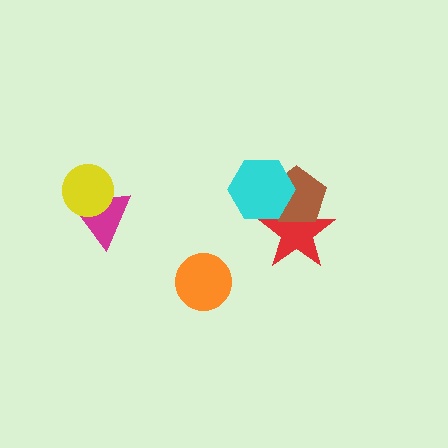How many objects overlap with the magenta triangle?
1 object overlaps with the magenta triangle.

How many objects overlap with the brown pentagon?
2 objects overlap with the brown pentagon.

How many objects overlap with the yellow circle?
1 object overlaps with the yellow circle.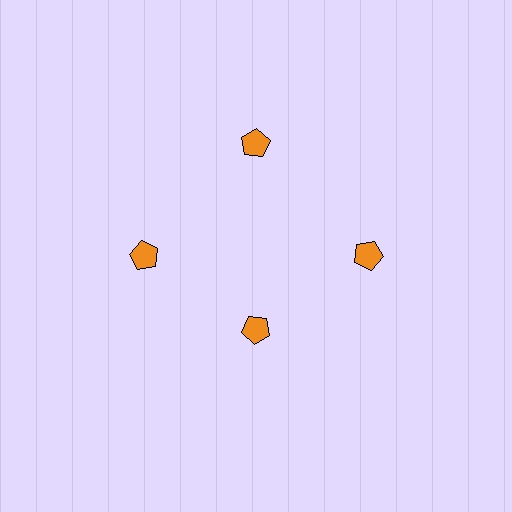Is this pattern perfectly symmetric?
No. The 4 orange pentagons are arranged in a ring, but one element near the 6 o'clock position is pulled inward toward the center, breaking the 4-fold rotational symmetry.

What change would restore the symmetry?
The symmetry would be restored by moving it outward, back onto the ring so that all 4 pentagons sit at equal angles and equal distance from the center.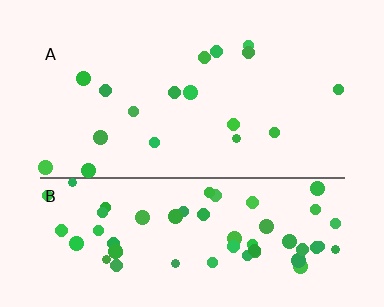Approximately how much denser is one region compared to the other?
Approximately 3.5× — region B over region A.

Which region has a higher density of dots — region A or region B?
B (the bottom).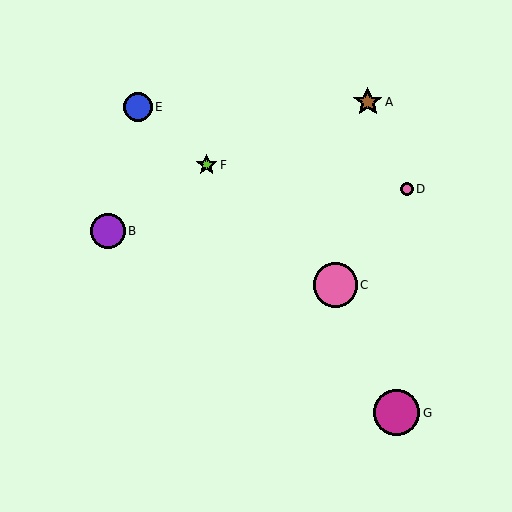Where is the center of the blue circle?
The center of the blue circle is at (138, 107).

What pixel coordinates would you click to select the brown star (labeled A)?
Click at (368, 102) to select the brown star A.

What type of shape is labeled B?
Shape B is a purple circle.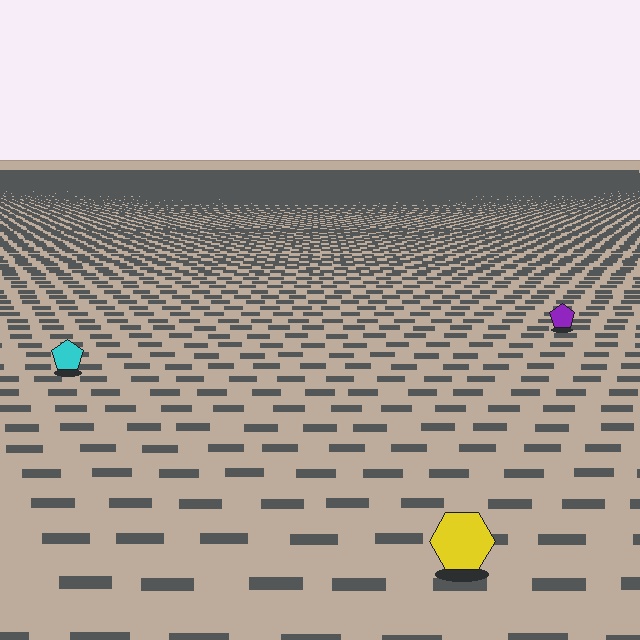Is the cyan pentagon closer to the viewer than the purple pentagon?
Yes. The cyan pentagon is closer — you can tell from the texture gradient: the ground texture is coarser near it.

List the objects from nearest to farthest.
From nearest to farthest: the yellow hexagon, the cyan pentagon, the purple pentagon.